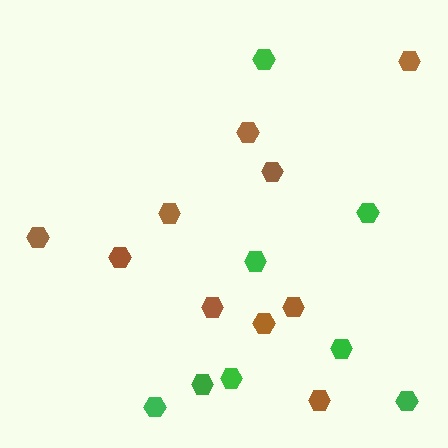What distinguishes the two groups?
There are 2 groups: one group of green hexagons (8) and one group of brown hexagons (10).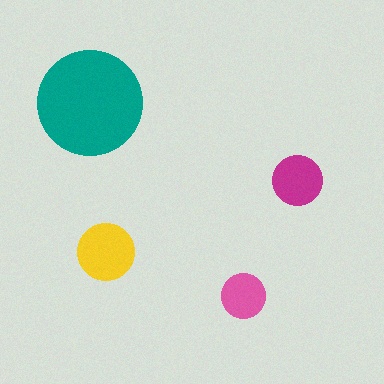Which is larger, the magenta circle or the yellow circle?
The yellow one.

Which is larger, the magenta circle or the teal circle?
The teal one.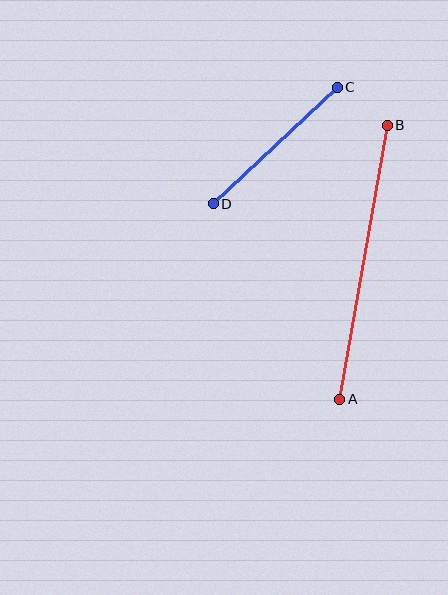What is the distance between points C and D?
The distance is approximately 170 pixels.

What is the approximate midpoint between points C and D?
The midpoint is at approximately (275, 146) pixels.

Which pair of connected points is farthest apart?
Points A and B are farthest apart.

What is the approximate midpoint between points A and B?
The midpoint is at approximately (364, 262) pixels.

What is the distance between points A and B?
The distance is approximately 278 pixels.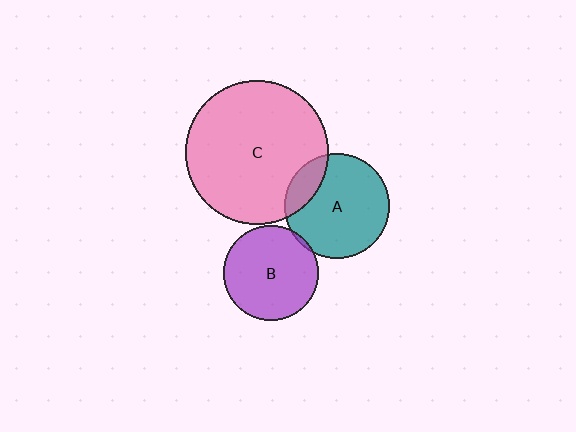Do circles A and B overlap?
Yes.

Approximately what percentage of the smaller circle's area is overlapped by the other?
Approximately 5%.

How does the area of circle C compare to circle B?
Approximately 2.3 times.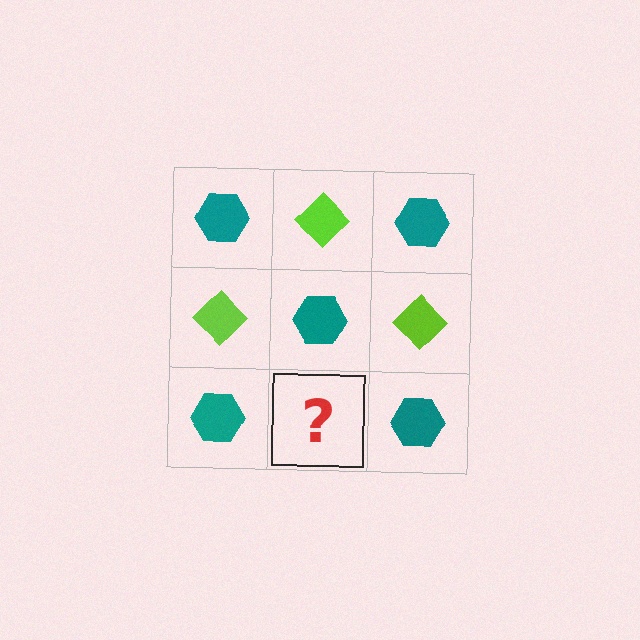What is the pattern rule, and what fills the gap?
The rule is that it alternates teal hexagon and lime diamond in a checkerboard pattern. The gap should be filled with a lime diamond.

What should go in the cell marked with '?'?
The missing cell should contain a lime diamond.